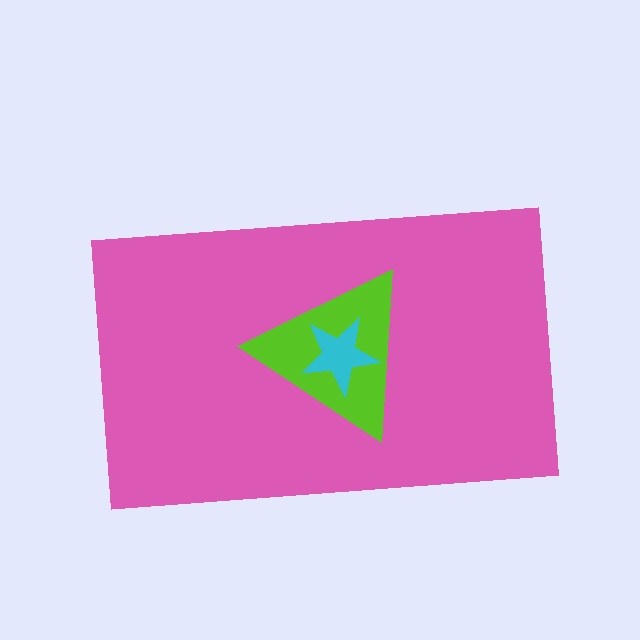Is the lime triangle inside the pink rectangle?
Yes.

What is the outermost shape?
The pink rectangle.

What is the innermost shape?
The cyan star.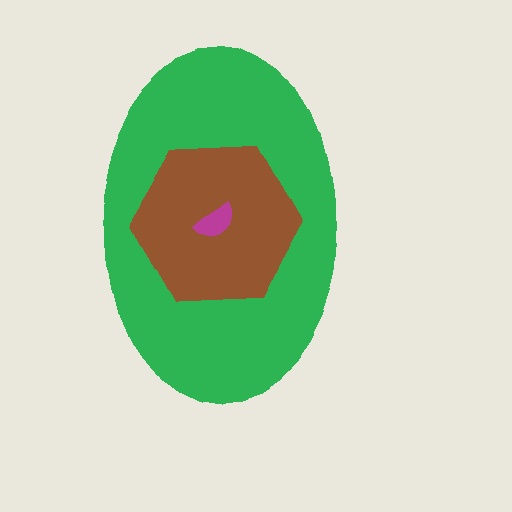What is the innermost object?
The magenta semicircle.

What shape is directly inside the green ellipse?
The brown hexagon.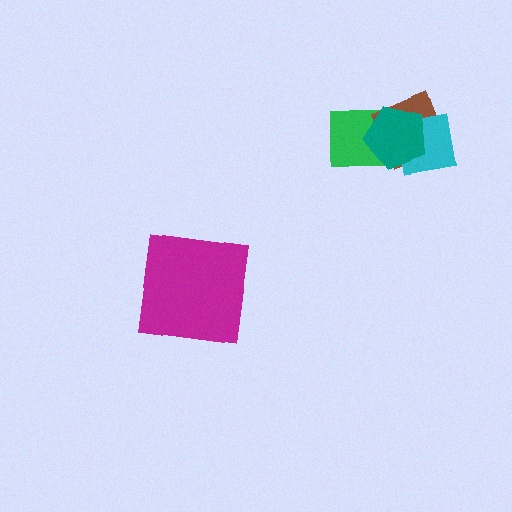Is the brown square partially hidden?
Yes, it is partially covered by another shape.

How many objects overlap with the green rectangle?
3 objects overlap with the green rectangle.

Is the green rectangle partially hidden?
Yes, it is partially covered by another shape.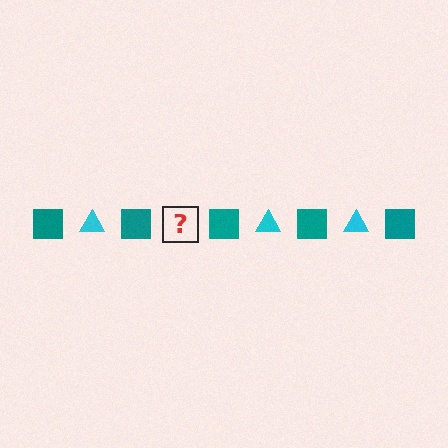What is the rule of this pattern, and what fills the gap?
The rule is that the pattern alternates between teal square and cyan triangle. The gap should be filled with a cyan triangle.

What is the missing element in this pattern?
The missing element is a cyan triangle.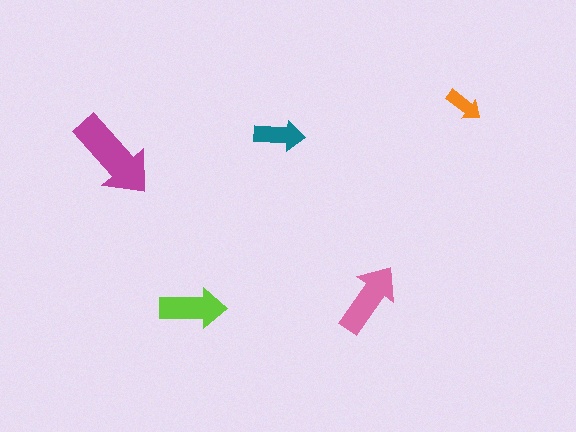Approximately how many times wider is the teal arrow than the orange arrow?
About 1.5 times wider.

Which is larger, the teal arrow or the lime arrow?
The lime one.